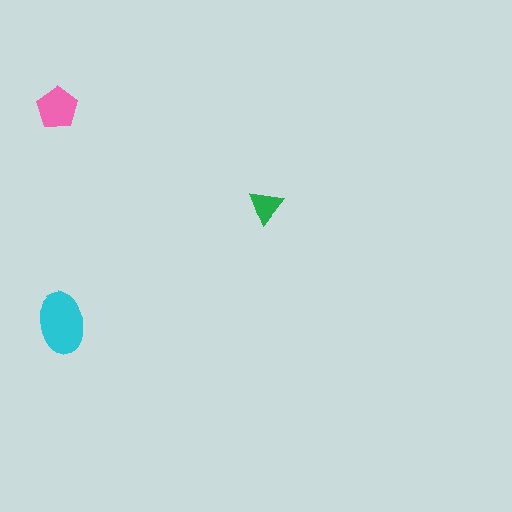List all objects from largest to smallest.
The cyan ellipse, the pink pentagon, the green triangle.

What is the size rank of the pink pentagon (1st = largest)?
2nd.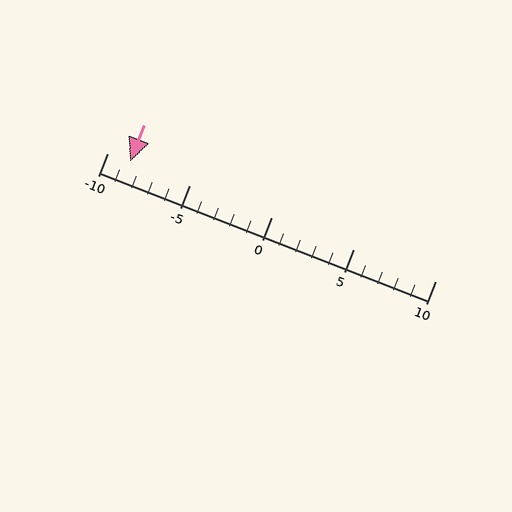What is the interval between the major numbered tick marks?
The major tick marks are spaced 5 units apart.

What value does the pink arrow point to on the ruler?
The pink arrow points to approximately -9.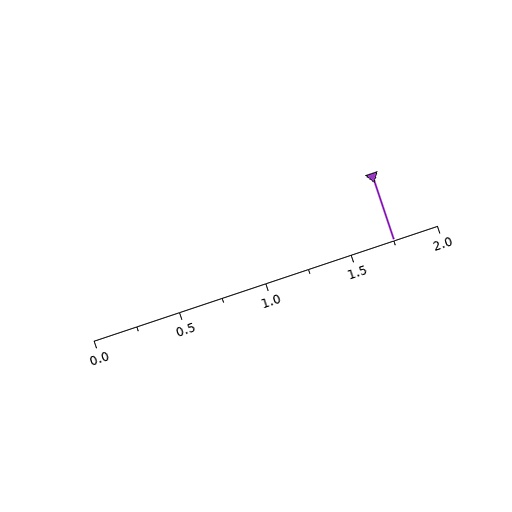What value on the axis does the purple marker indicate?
The marker indicates approximately 1.75.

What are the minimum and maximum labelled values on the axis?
The axis runs from 0.0 to 2.0.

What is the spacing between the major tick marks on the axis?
The major ticks are spaced 0.5 apart.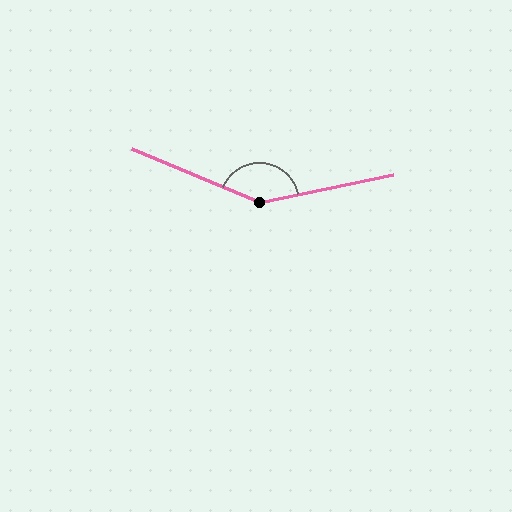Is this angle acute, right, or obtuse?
It is obtuse.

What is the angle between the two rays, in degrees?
Approximately 145 degrees.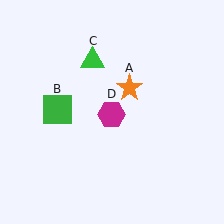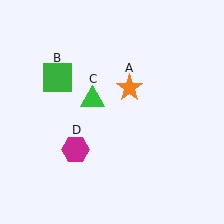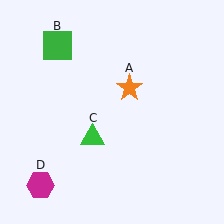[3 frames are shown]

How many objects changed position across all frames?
3 objects changed position: green square (object B), green triangle (object C), magenta hexagon (object D).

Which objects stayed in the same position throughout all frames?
Orange star (object A) remained stationary.